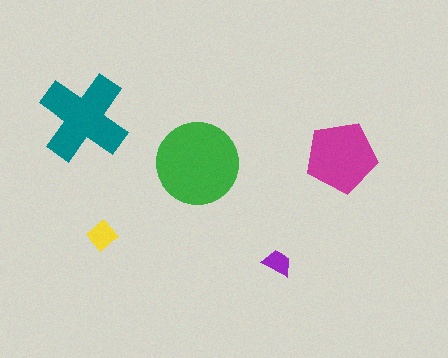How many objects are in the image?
There are 5 objects in the image.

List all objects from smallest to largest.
The purple trapezoid, the yellow diamond, the magenta pentagon, the teal cross, the green circle.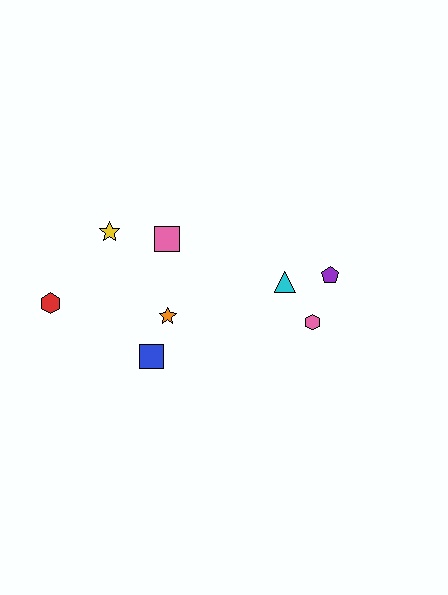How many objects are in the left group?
There are 5 objects.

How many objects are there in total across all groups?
There are 8 objects.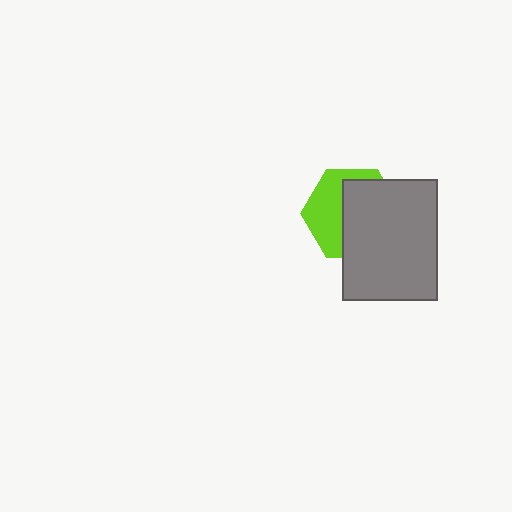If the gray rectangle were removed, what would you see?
You would see the complete lime hexagon.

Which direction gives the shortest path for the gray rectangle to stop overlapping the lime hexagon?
Moving right gives the shortest separation.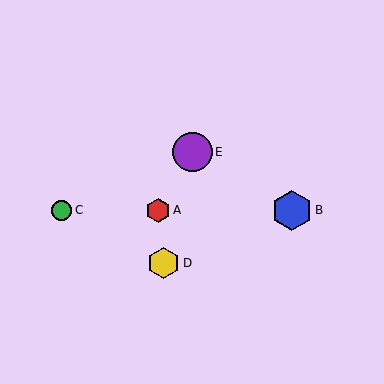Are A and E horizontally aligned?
No, A is at y≈210 and E is at y≈152.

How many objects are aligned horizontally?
3 objects (A, B, C) are aligned horizontally.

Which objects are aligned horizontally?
Objects A, B, C are aligned horizontally.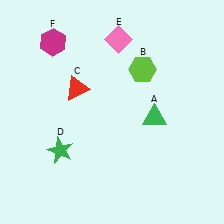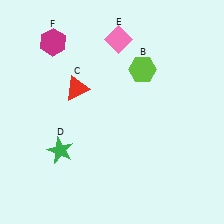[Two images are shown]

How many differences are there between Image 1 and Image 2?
There is 1 difference between the two images.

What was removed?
The green triangle (A) was removed in Image 2.